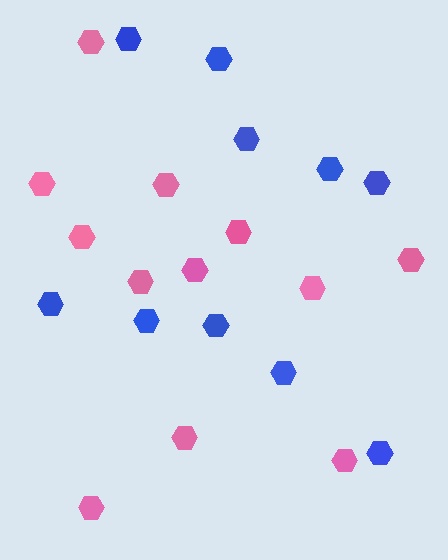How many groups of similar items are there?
There are 2 groups: one group of blue hexagons (10) and one group of pink hexagons (12).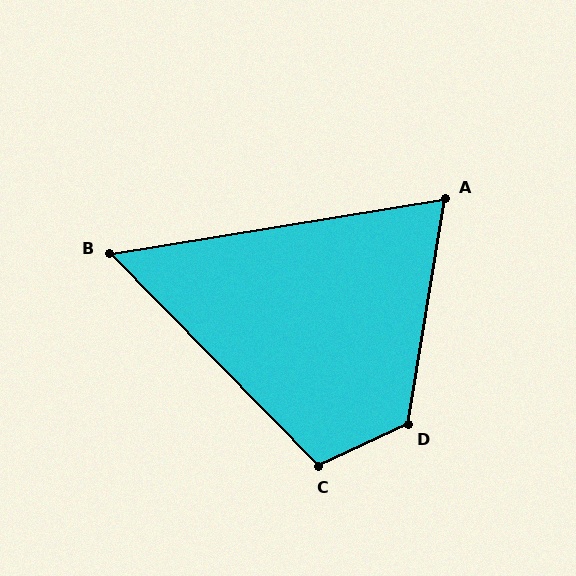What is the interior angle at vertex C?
Approximately 109 degrees (obtuse).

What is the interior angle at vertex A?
Approximately 71 degrees (acute).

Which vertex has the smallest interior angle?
B, at approximately 55 degrees.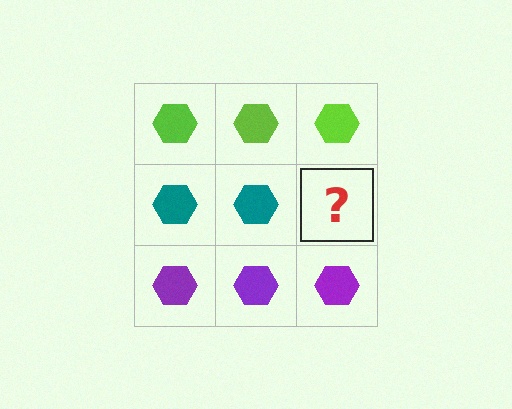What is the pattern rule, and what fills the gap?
The rule is that each row has a consistent color. The gap should be filled with a teal hexagon.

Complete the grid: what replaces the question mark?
The question mark should be replaced with a teal hexagon.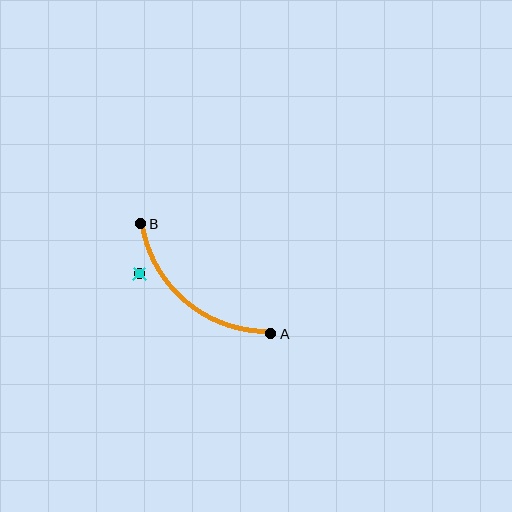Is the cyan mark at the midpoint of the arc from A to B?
No — the cyan mark does not lie on the arc at all. It sits slightly outside the curve.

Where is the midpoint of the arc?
The arc midpoint is the point on the curve farthest from the straight line joining A and B. It sits below and to the left of that line.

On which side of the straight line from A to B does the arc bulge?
The arc bulges below and to the left of the straight line connecting A and B.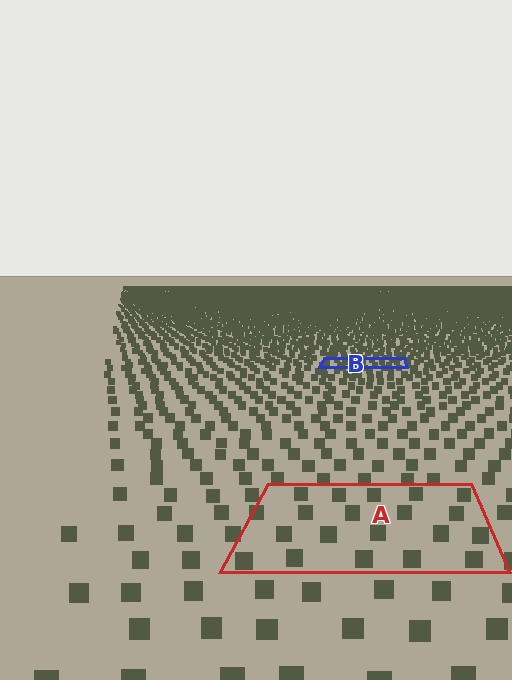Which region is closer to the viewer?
Region A is closer. The texture elements there are larger and more spread out.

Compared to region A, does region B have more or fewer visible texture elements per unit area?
Region B has more texture elements per unit area — they are packed more densely because it is farther away.